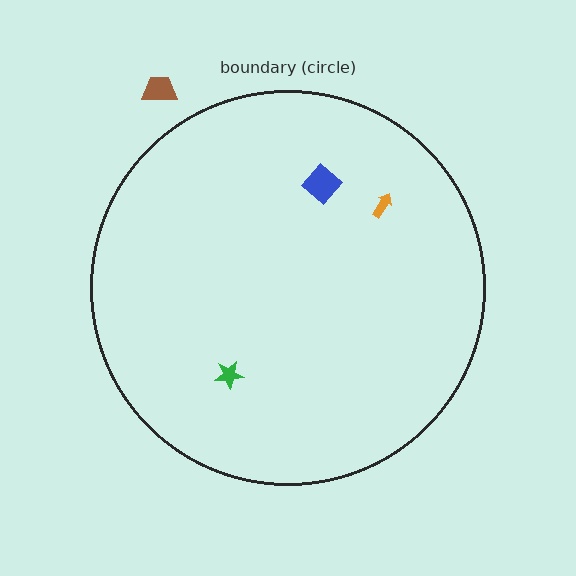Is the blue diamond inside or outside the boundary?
Inside.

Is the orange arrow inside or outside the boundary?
Inside.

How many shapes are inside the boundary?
3 inside, 1 outside.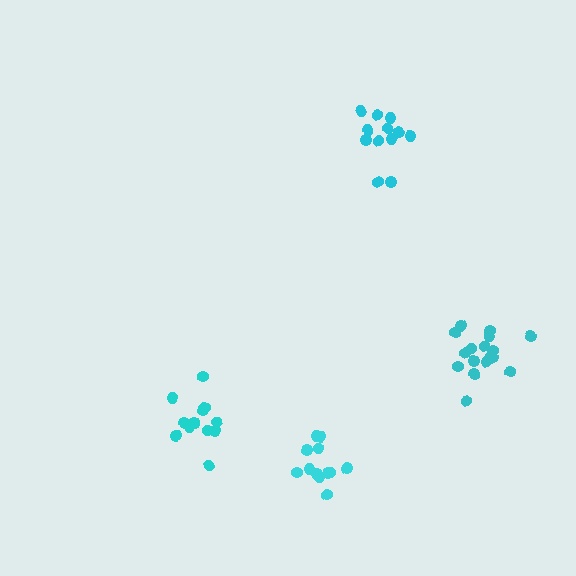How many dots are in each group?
Group 1: 13 dots, Group 2: 17 dots, Group 3: 13 dots, Group 4: 12 dots (55 total).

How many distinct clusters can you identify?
There are 4 distinct clusters.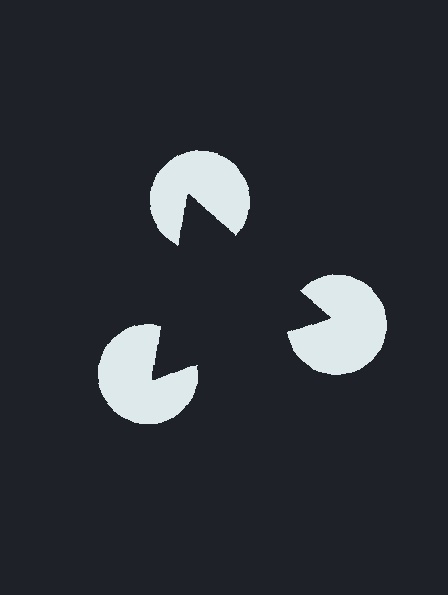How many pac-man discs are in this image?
There are 3 — one at each vertex of the illusory triangle.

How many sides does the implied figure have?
3 sides.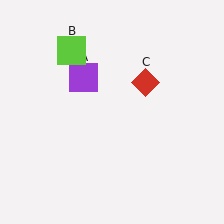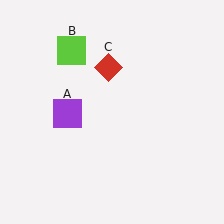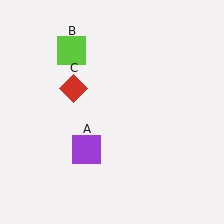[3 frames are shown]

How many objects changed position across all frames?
2 objects changed position: purple square (object A), red diamond (object C).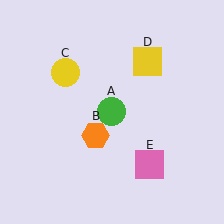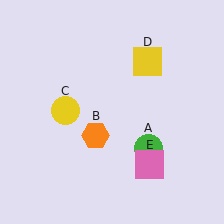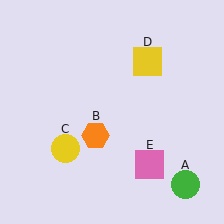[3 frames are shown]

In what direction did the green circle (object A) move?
The green circle (object A) moved down and to the right.